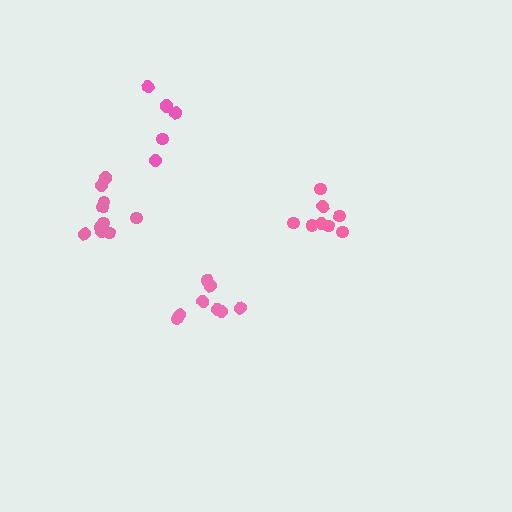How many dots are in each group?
Group 1: 8 dots, Group 2: 8 dots, Group 3: 6 dots, Group 4: 10 dots (32 total).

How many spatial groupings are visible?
There are 4 spatial groupings.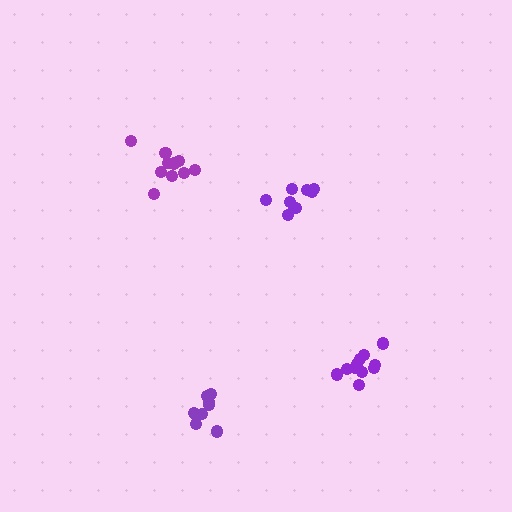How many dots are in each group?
Group 1: 11 dots, Group 2: 9 dots, Group 3: 11 dots, Group 4: 9 dots (40 total).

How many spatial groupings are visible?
There are 4 spatial groupings.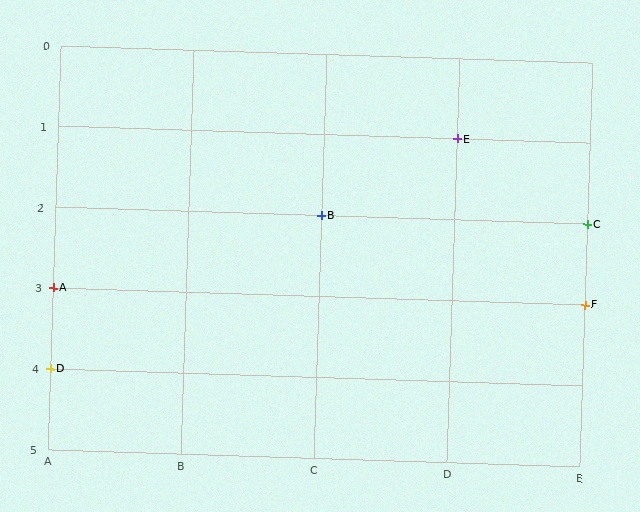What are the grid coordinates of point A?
Point A is at grid coordinates (A, 3).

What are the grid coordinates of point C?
Point C is at grid coordinates (E, 2).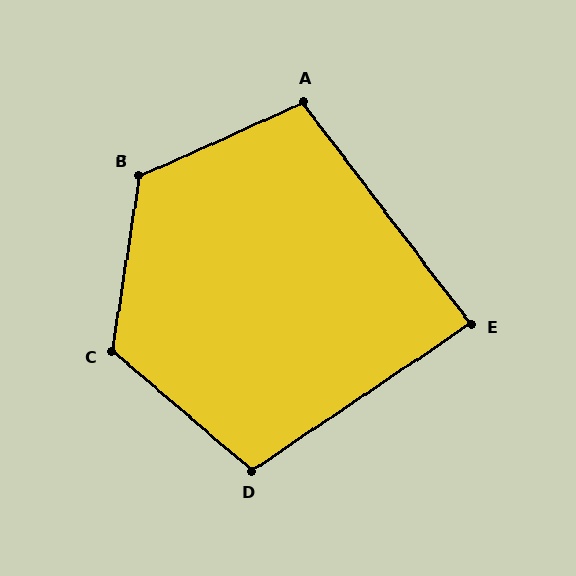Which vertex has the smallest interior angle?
E, at approximately 87 degrees.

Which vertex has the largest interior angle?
B, at approximately 123 degrees.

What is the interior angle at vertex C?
Approximately 122 degrees (obtuse).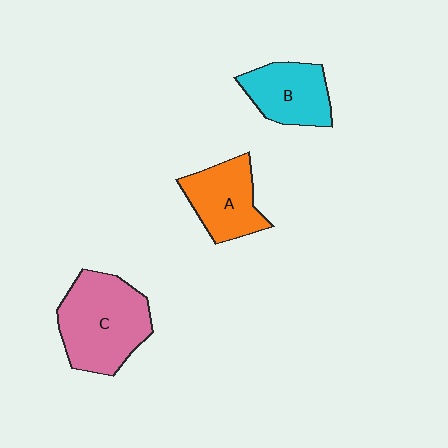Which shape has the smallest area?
Shape B (cyan).